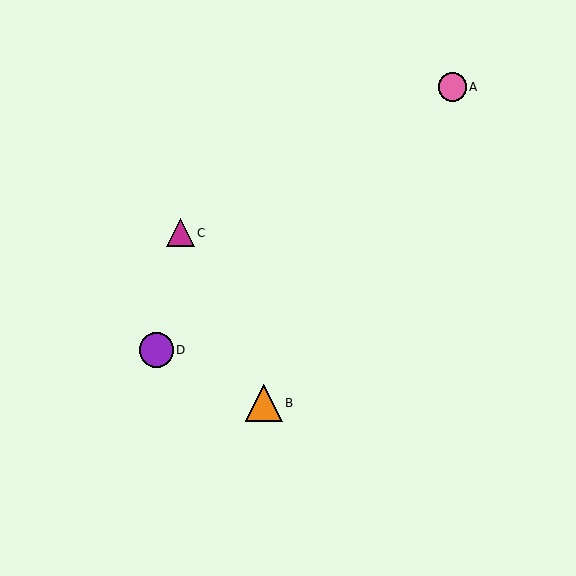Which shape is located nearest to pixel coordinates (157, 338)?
The purple circle (labeled D) at (156, 350) is nearest to that location.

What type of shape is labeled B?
Shape B is an orange triangle.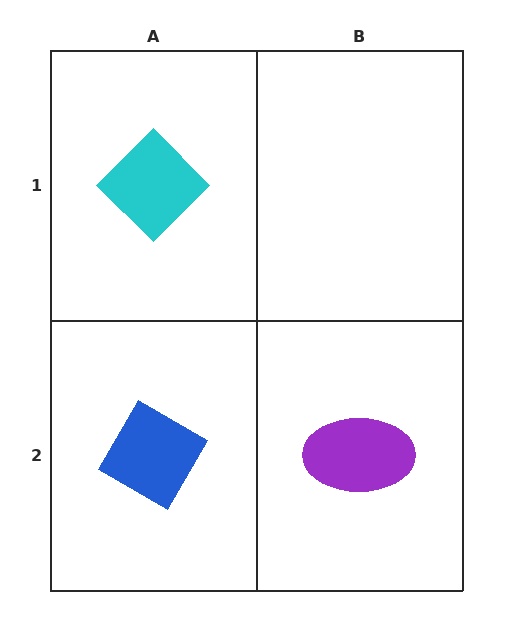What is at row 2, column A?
A blue diamond.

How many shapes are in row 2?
2 shapes.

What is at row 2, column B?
A purple ellipse.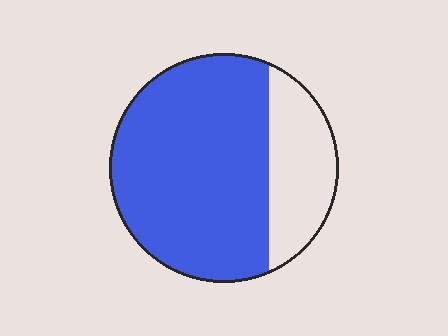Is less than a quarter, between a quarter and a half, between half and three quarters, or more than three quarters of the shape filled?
Between half and three quarters.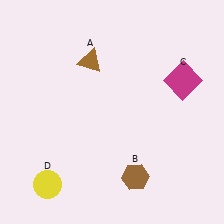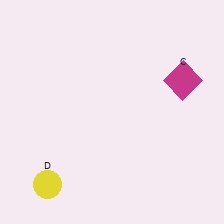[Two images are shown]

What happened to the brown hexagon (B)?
The brown hexagon (B) was removed in Image 2. It was in the bottom-right area of Image 1.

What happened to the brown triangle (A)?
The brown triangle (A) was removed in Image 2. It was in the top-left area of Image 1.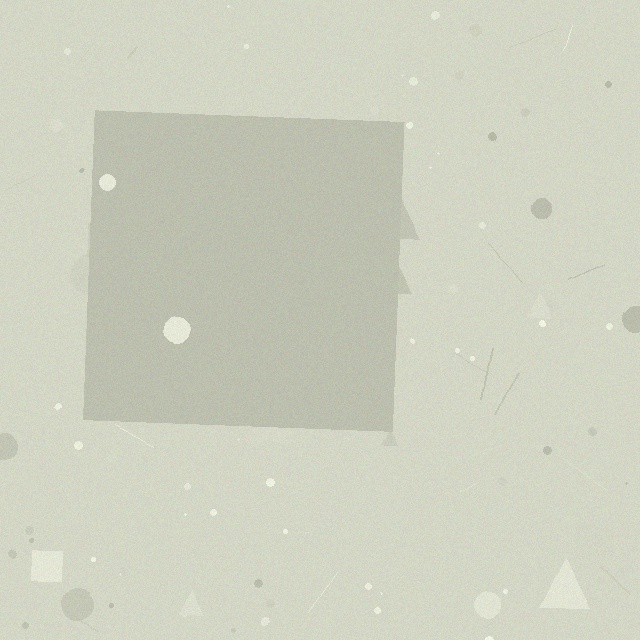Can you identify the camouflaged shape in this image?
The camouflaged shape is a square.